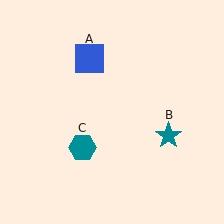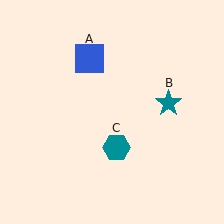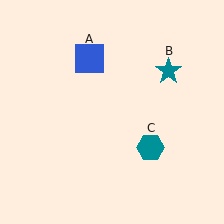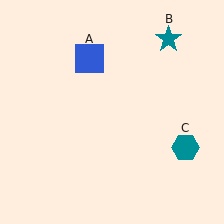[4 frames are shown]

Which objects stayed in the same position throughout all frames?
Blue square (object A) remained stationary.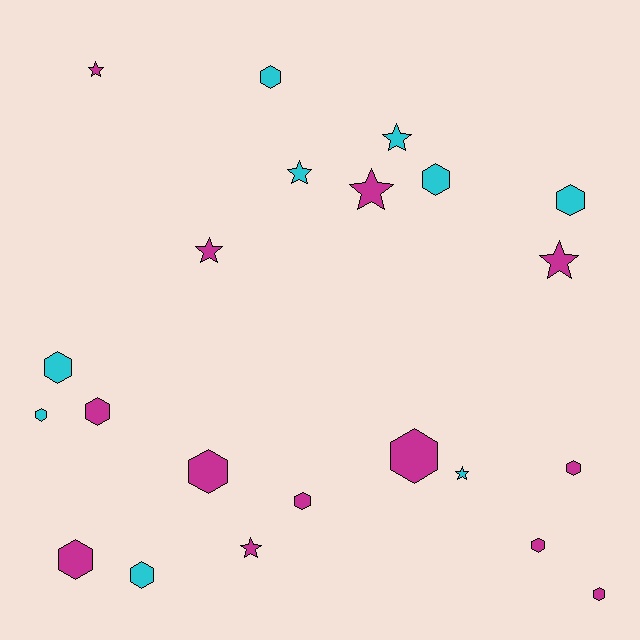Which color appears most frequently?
Magenta, with 13 objects.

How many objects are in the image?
There are 22 objects.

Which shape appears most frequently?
Hexagon, with 14 objects.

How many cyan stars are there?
There are 3 cyan stars.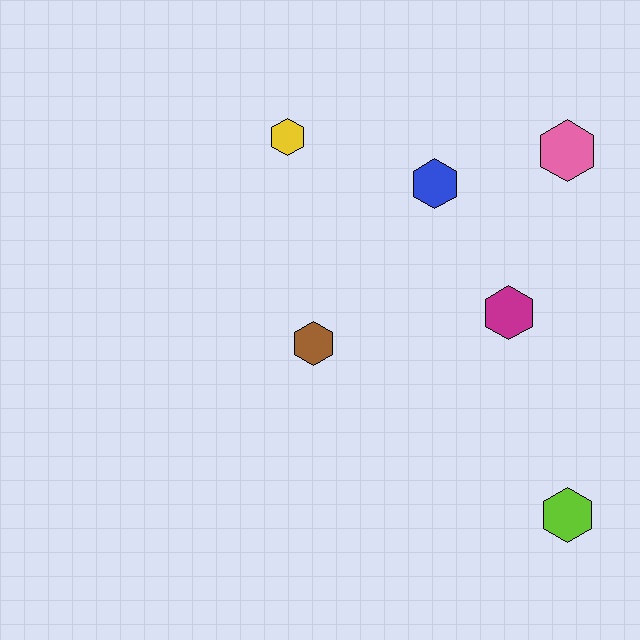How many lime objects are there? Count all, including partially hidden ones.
There is 1 lime object.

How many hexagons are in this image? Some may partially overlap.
There are 6 hexagons.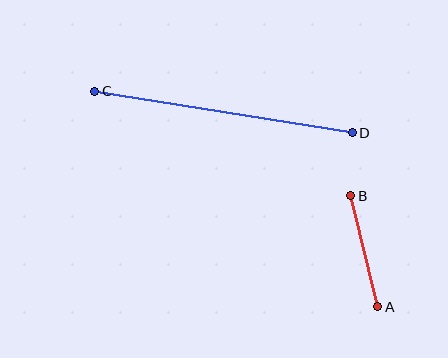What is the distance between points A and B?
The distance is approximately 114 pixels.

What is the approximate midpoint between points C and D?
The midpoint is at approximately (224, 112) pixels.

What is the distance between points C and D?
The distance is approximately 261 pixels.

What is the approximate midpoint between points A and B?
The midpoint is at approximately (364, 251) pixels.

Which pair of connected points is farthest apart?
Points C and D are farthest apart.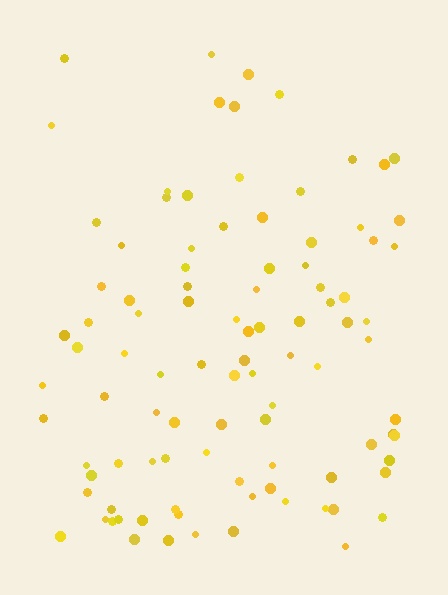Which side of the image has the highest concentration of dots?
The bottom.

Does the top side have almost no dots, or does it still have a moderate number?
Still a moderate number, just noticeably fewer than the bottom.